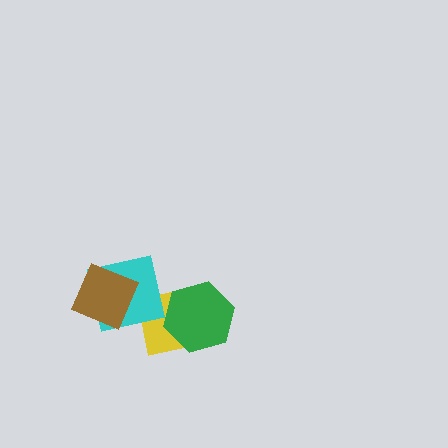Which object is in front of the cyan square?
The brown diamond is in front of the cyan square.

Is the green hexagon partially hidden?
No, no other shape covers it.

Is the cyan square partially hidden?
Yes, it is partially covered by another shape.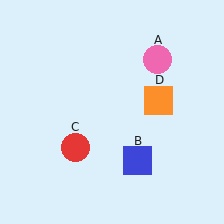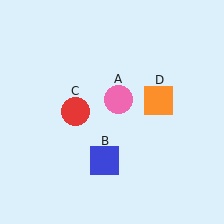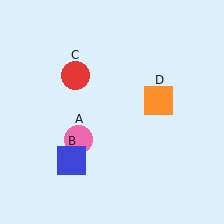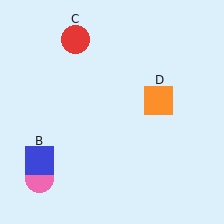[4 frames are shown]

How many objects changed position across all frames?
3 objects changed position: pink circle (object A), blue square (object B), red circle (object C).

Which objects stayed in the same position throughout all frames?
Orange square (object D) remained stationary.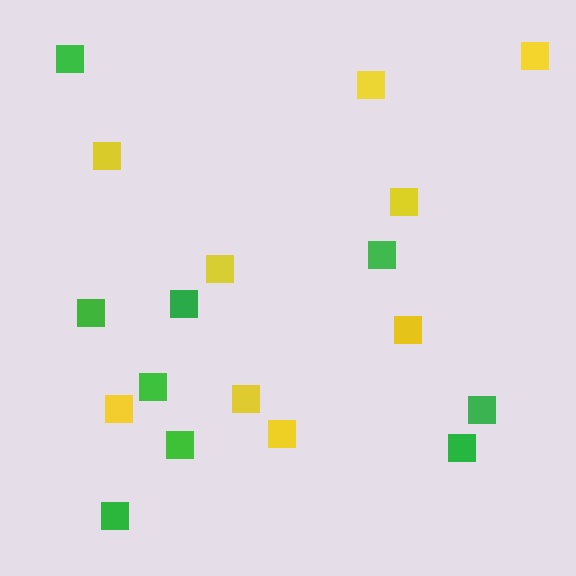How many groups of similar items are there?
There are 2 groups: one group of yellow squares (9) and one group of green squares (9).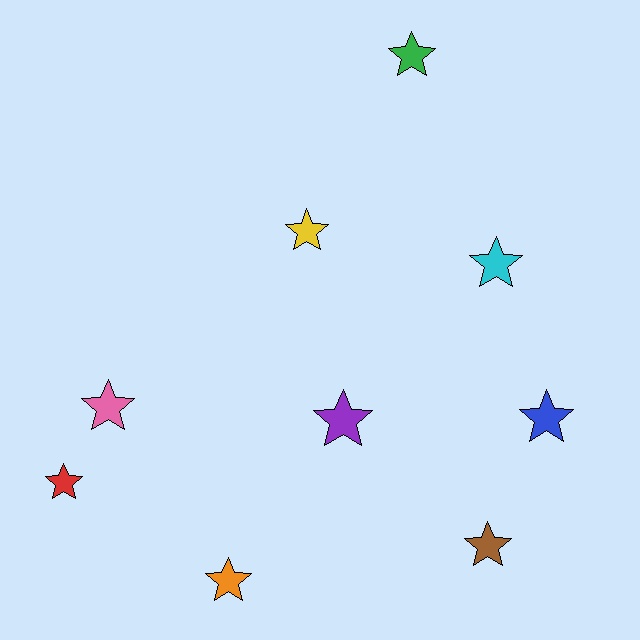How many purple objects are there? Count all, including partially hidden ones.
There is 1 purple object.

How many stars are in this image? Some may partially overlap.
There are 9 stars.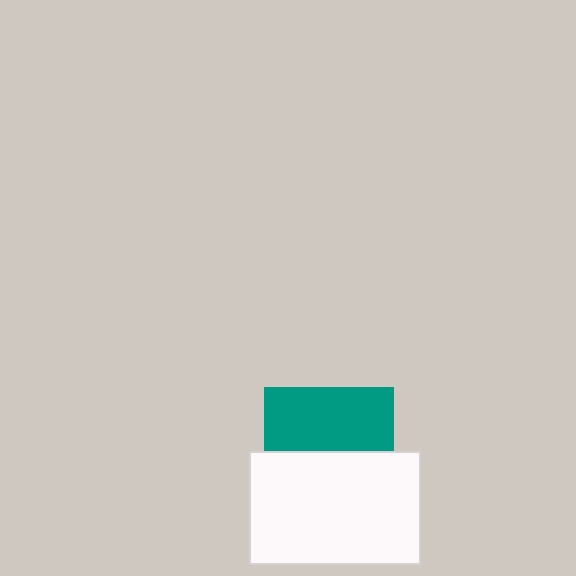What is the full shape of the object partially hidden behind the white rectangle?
The partially hidden object is a teal square.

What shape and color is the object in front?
The object in front is a white rectangle.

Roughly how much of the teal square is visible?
About half of it is visible (roughly 49%).